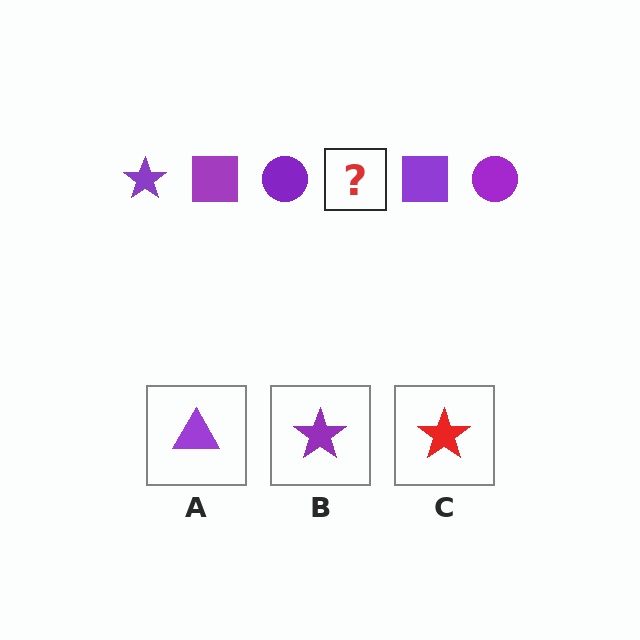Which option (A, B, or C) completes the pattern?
B.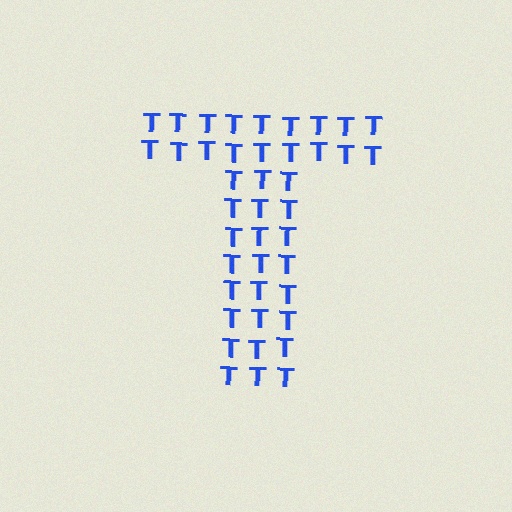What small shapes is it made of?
It is made of small letter T's.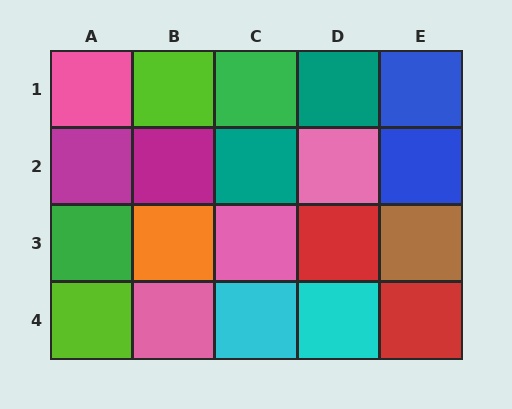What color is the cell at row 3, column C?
Pink.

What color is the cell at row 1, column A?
Pink.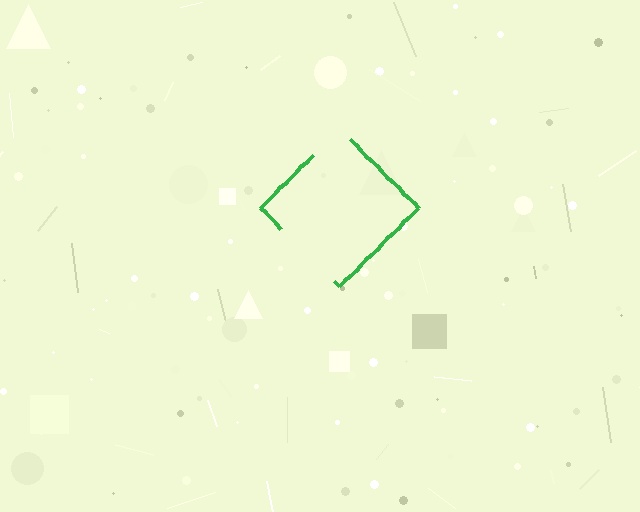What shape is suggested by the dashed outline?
The dashed outline suggests a diamond.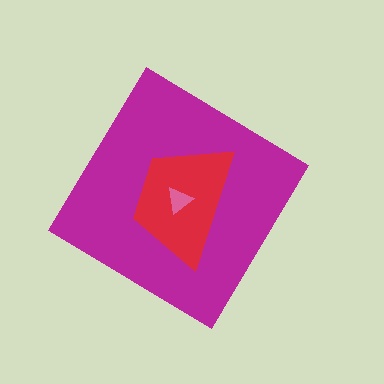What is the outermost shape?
The magenta diamond.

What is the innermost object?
The pink triangle.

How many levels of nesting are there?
3.